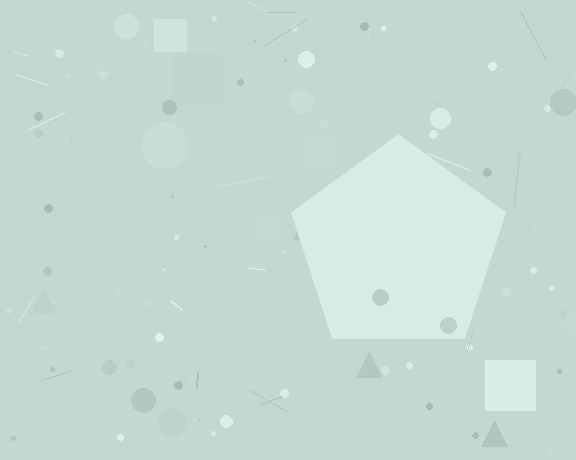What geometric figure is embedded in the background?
A pentagon is embedded in the background.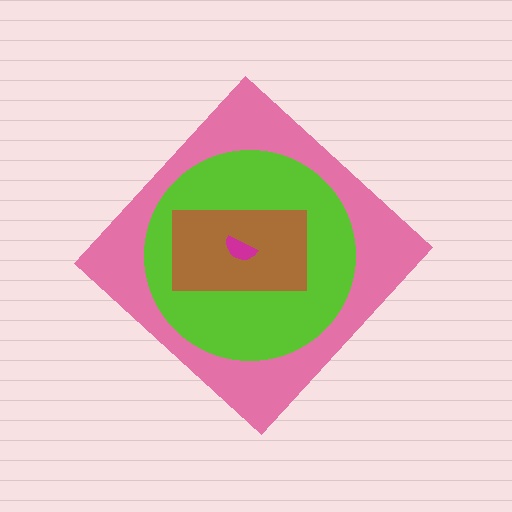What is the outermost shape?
The pink diamond.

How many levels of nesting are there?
4.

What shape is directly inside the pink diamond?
The lime circle.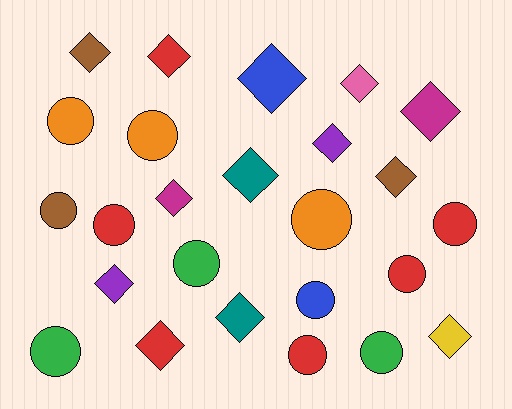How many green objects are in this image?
There are 3 green objects.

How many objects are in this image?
There are 25 objects.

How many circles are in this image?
There are 12 circles.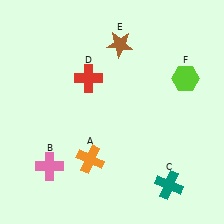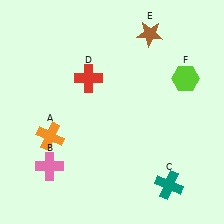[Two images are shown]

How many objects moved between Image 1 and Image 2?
2 objects moved between the two images.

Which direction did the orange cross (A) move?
The orange cross (A) moved left.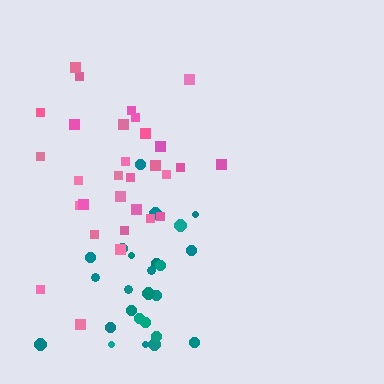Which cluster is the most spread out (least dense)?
Teal.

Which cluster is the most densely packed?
Pink.